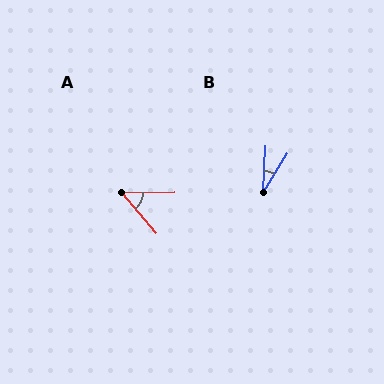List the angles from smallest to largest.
B (28°), A (49°).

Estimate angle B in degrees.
Approximately 28 degrees.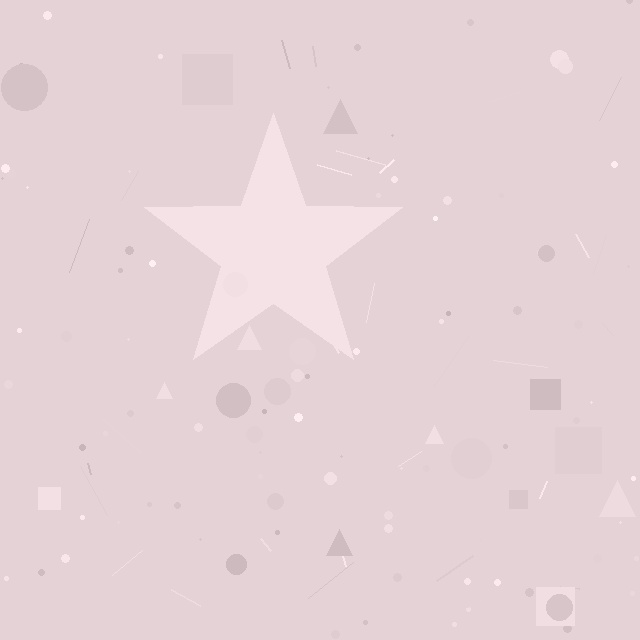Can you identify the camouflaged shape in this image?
The camouflaged shape is a star.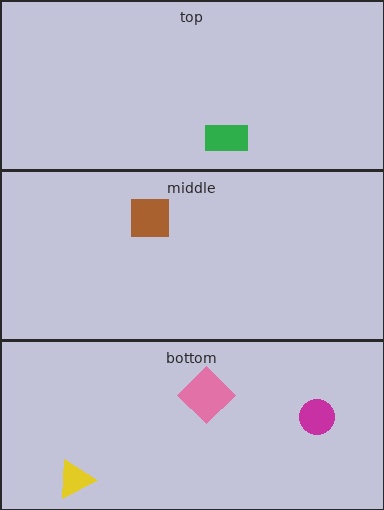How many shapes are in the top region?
1.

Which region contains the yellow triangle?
The bottom region.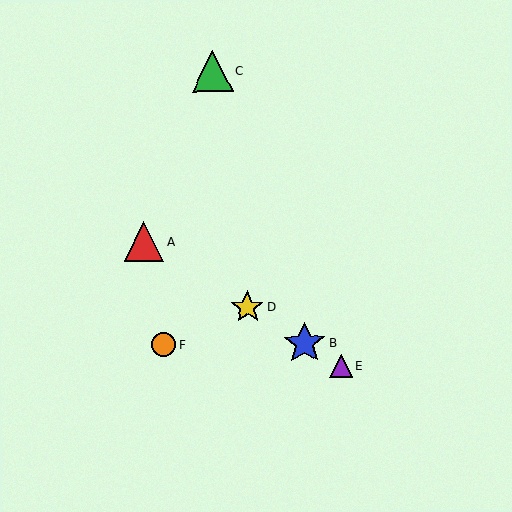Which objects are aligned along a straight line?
Objects A, B, D, E are aligned along a straight line.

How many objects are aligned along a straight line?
4 objects (A, B, D, E) are aligned along a straight line.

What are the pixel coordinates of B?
Object B is at (304, 343).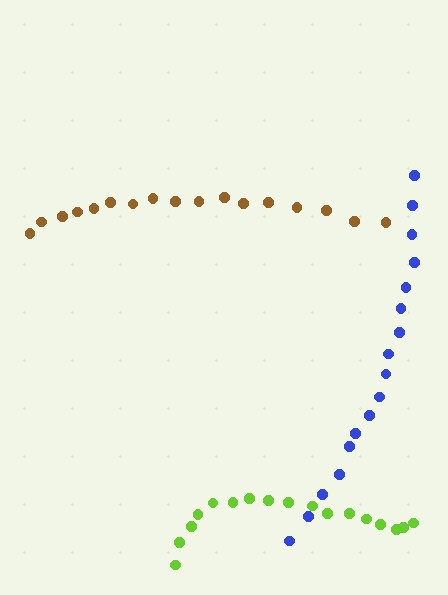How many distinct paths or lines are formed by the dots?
There are 3 distinct paths.